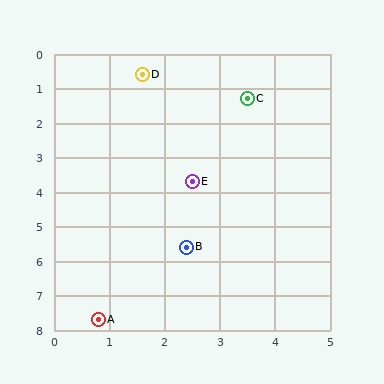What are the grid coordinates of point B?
Point B is at approximately (2.4, 5.6).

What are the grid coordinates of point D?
Point D is at approximately (1.6, 0.6).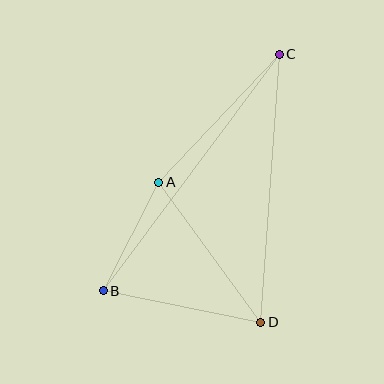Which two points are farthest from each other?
Points B and C are farthest from each other.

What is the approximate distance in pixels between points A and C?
The distance between A and C is approximately 176 pixels.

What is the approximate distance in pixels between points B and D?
The distance between B and D is approximately 160 pixels.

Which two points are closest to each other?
Points A and B are closest to each other.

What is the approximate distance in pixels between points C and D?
The distance between C and D is approximately 269 pixels.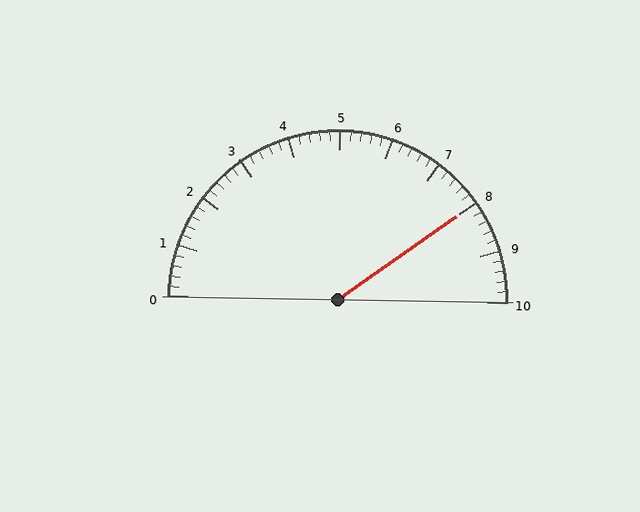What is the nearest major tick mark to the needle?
The nearest major tick mark is 8.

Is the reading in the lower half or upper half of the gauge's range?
The reading is in the upper half of the range (0 to 10).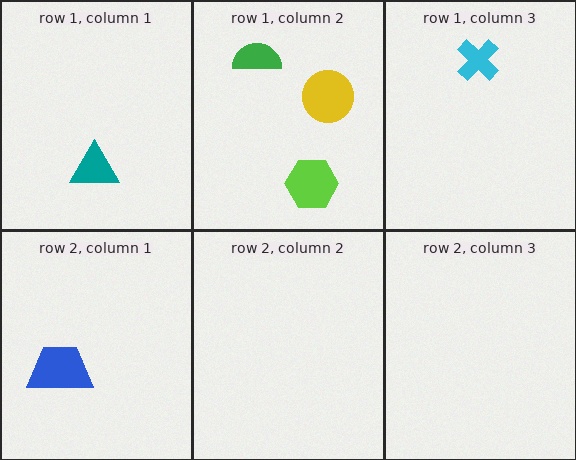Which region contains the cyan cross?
The row 1, column 3 region.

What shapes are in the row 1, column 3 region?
The cyan cross.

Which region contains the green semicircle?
The row 1, column 2 region.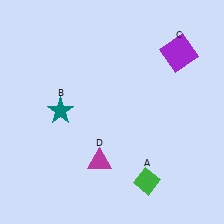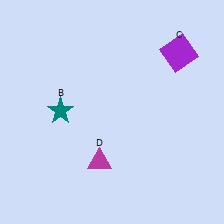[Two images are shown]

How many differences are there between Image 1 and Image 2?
There is 1 difference between the two images.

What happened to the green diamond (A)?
The green diamond (A) was removed in Image 2. It was in the bottom-right area of Image 1.